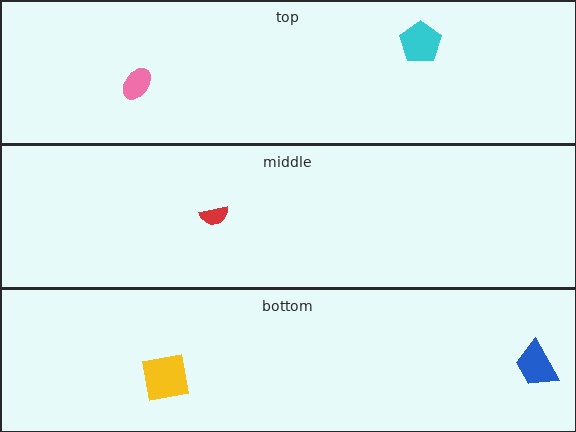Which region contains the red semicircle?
The middle region.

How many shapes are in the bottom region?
2.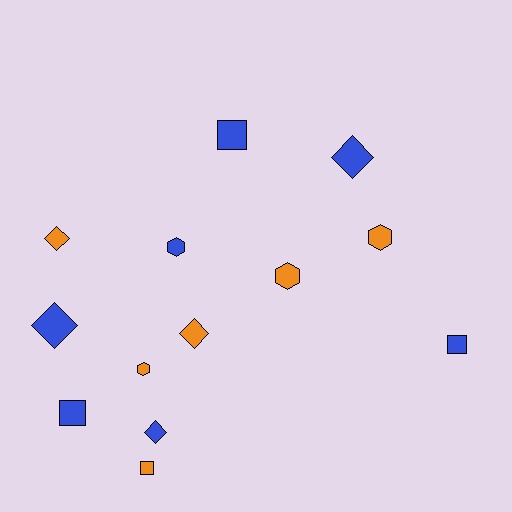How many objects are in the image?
There are 13 objects.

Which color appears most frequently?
Blue, with 7 objects.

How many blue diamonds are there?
There are 3 blue diamonds.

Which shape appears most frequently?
Diamond, with 5 objects.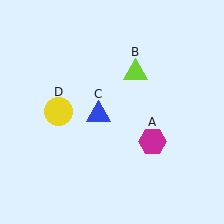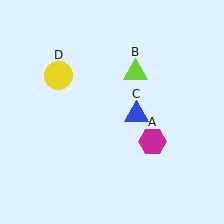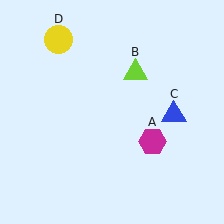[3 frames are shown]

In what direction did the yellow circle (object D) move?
The yellow circle (object D) moved up.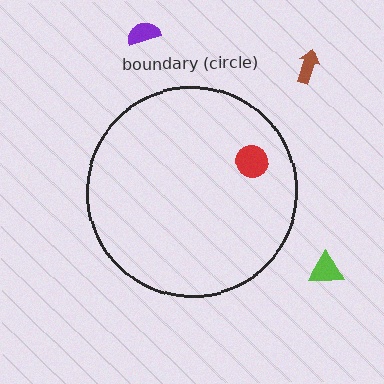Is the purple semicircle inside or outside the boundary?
Outside.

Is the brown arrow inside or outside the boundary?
Outside.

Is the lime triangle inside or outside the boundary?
Outside.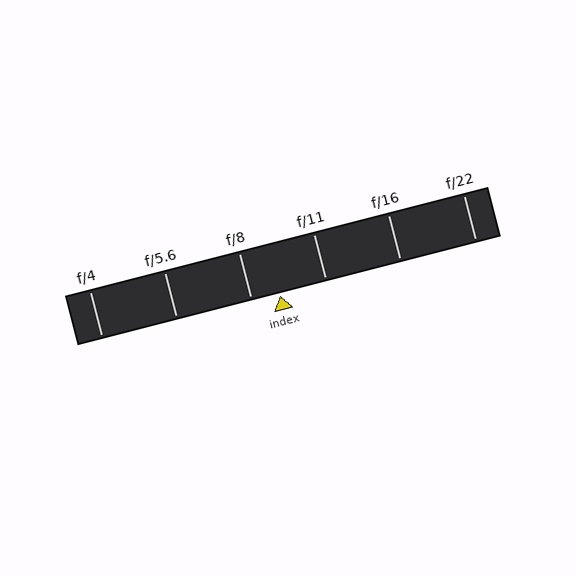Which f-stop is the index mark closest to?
The index mark is closest to f/8.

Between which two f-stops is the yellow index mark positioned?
The index mark is between f/8 and f/11.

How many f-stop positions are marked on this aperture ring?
There are 6 f-stop positions marked.